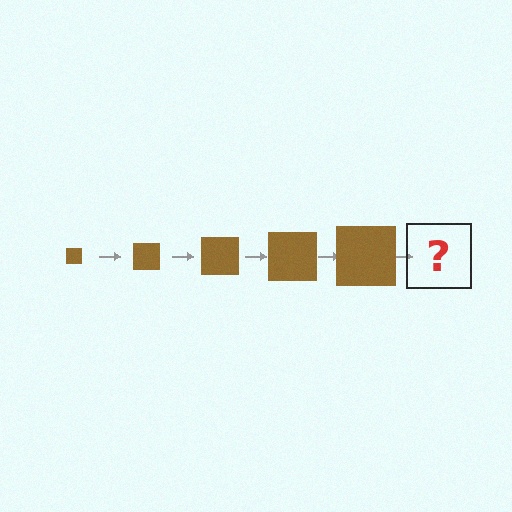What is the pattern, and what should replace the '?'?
The pattern is that the square gets progressively larger each step. The '?' should be a brown square, larger than the previous one.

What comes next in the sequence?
The next element should be a brown square, larger than the previous one.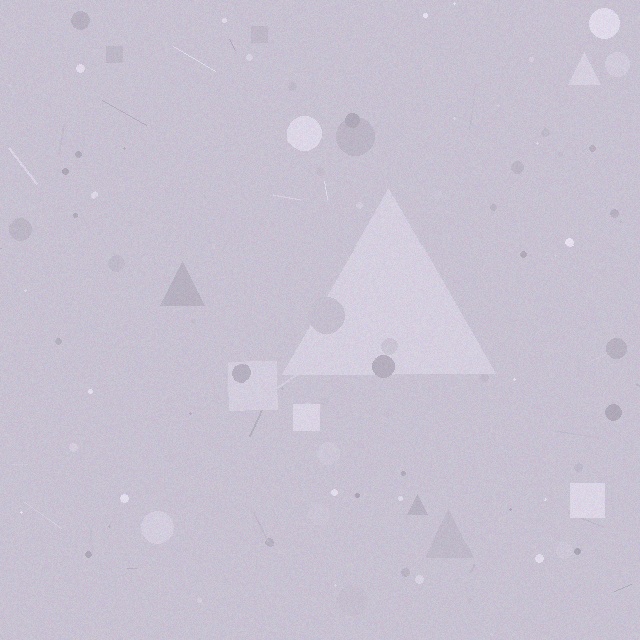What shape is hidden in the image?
A triangle is hidden in the image.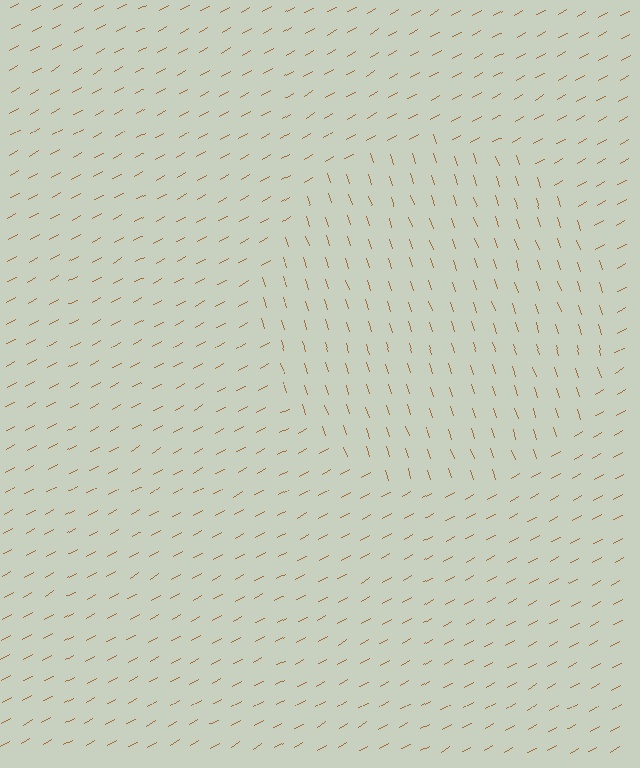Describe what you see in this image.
The image is filled with small brown line segments. A circle region in the image has lines oriented differently from the surrounding lines, creating a visible texture boundary.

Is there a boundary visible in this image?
Yes, there is a texture boundary formed by a change in line orientation.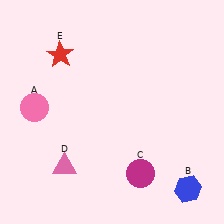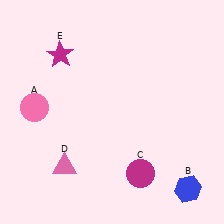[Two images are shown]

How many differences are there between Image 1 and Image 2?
There is 1 difference between the two images.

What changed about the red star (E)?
In Image 1, E is red. In Image 2, it changed to magenta.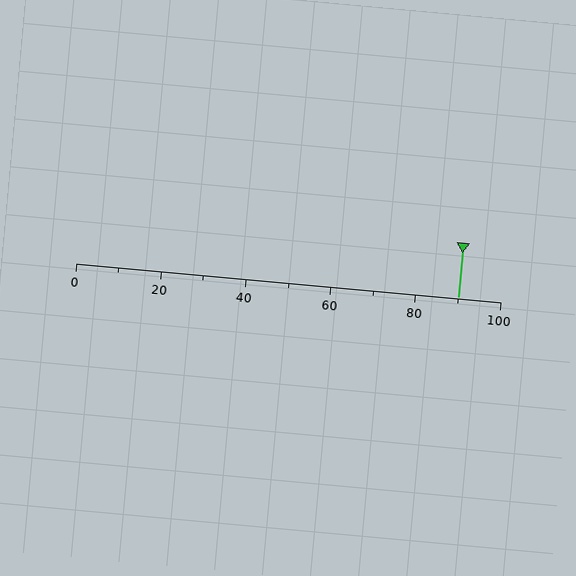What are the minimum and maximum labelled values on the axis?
The axis runs from 0 to 100.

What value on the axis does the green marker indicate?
The marker indicates approximately 90.